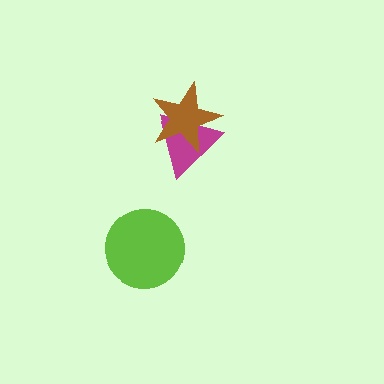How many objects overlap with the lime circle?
0 objects overlap with the lime circle.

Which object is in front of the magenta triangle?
The brown star is in front of the magenta triangle.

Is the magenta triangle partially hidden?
Yes, it is partially covered by another shape.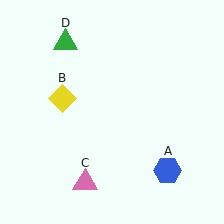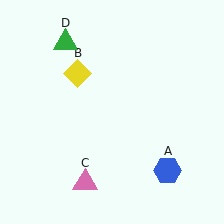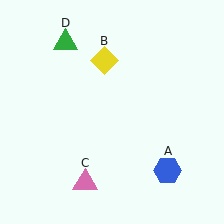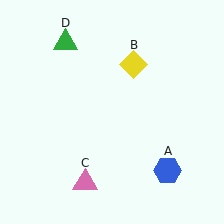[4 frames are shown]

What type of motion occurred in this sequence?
The yellow diamond (object B) rotated clockwise around the center of the scene.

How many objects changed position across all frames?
1 object changed position: yellow diamond (object B).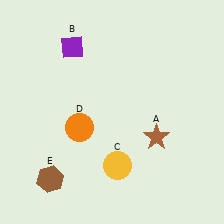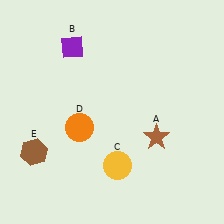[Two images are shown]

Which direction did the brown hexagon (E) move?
The brown hexagon (E) moved up.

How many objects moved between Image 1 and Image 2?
1 object moved between the two images.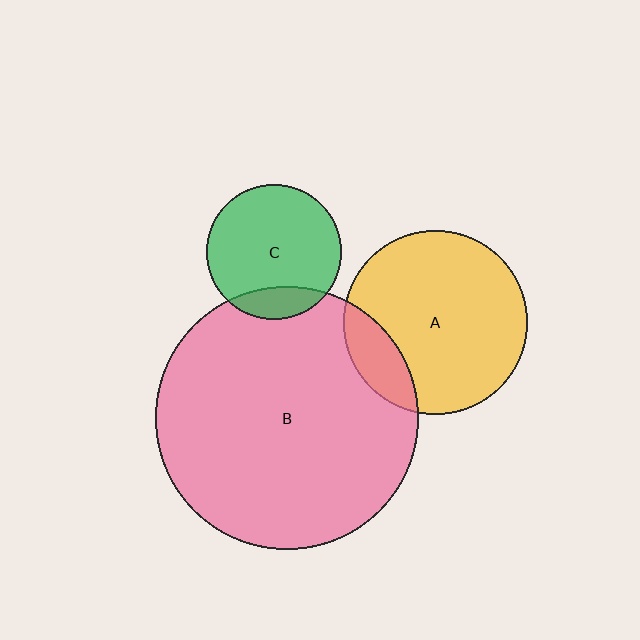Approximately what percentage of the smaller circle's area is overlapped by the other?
Approximately 15%.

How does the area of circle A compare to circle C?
Approximately 1.8 times.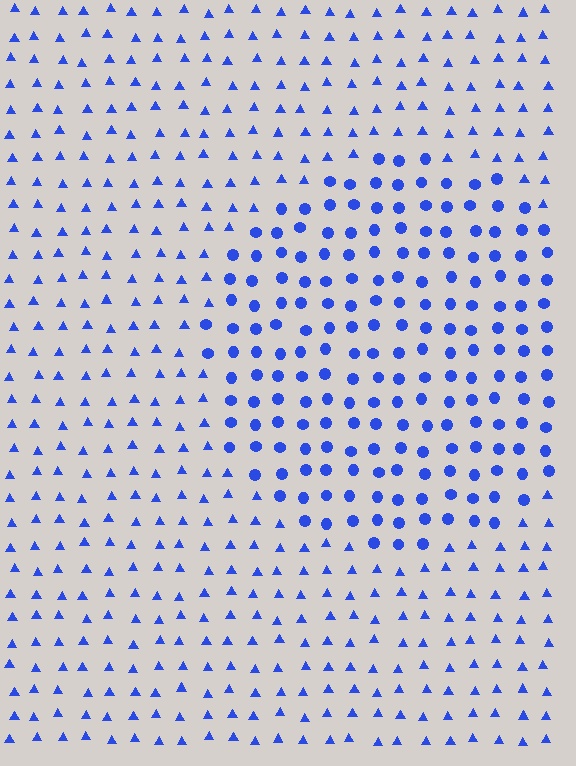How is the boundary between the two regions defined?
The boundary is defined by a change in element shape: circles inside vs. triangles outside. All elements share the same color and spacing.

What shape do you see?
I see a circle.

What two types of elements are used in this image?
The image uses circles inside the circle region and triangles outside it.